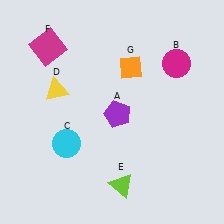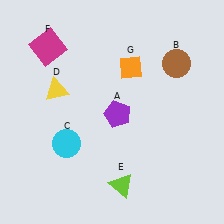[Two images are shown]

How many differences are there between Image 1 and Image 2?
There is 1 difference between the two images.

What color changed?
The circle (B) changed from magenta in Image 1 to brown in Image 2.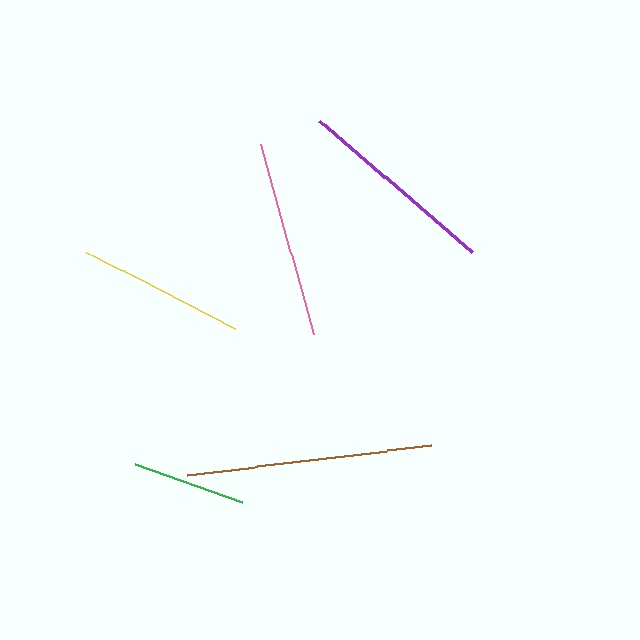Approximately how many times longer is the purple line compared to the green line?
The purple line is approximately 1.8 times the length of the green line.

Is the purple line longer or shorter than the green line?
The purple line is longer than the green line.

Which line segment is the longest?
The brown line is the longest at approximately 246 pixels.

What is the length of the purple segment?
The purple segment is approximately 201 pixels long.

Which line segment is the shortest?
The green line is the shortest at approximately 114 pixels.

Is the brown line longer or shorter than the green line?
The brown line is longer than the green line.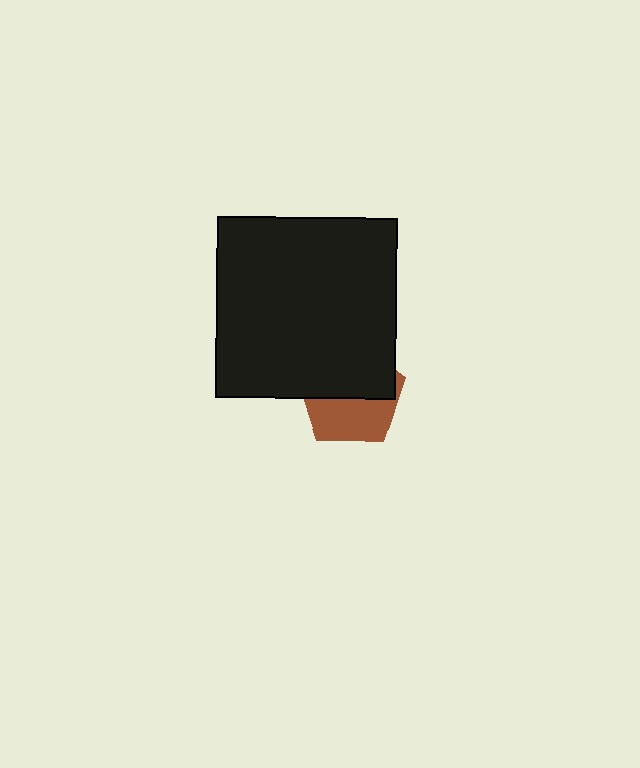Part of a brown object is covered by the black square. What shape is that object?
It is a pentagon.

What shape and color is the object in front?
The object in front is a black square.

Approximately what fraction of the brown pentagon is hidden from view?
Roughly 55% of the brown pentagon is hidden behind the black square.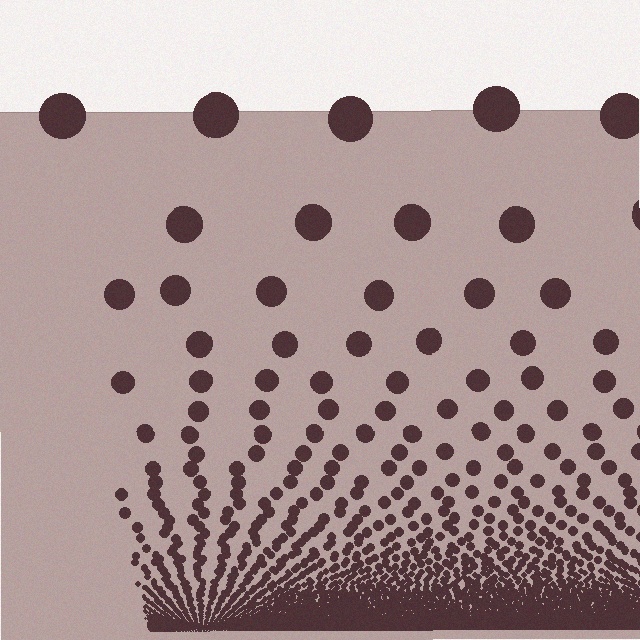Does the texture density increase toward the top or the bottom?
Density increases toward the bottom.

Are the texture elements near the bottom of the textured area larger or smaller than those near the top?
Smaller. The gradient is inverted — elements near the bottom are smaller and denser.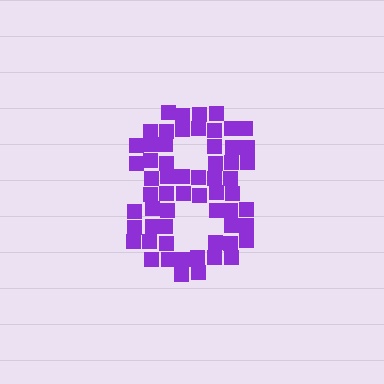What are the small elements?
The small elements are squares.